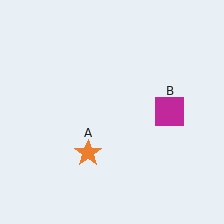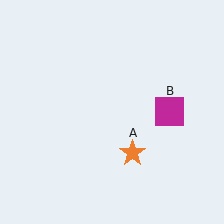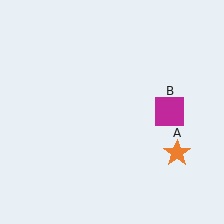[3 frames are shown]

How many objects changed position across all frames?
1 object changed position: orange star (object A).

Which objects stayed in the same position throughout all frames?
Magenta square (object B) remained stationary.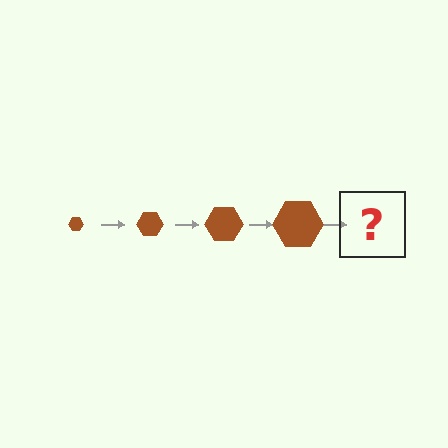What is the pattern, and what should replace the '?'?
The pattern is that the hexagon gets progressively larger each step. The '?' should be a brown hexagon, larger than the previous one.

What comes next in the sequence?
The next element should be a brown hexagon, larger than the previous one.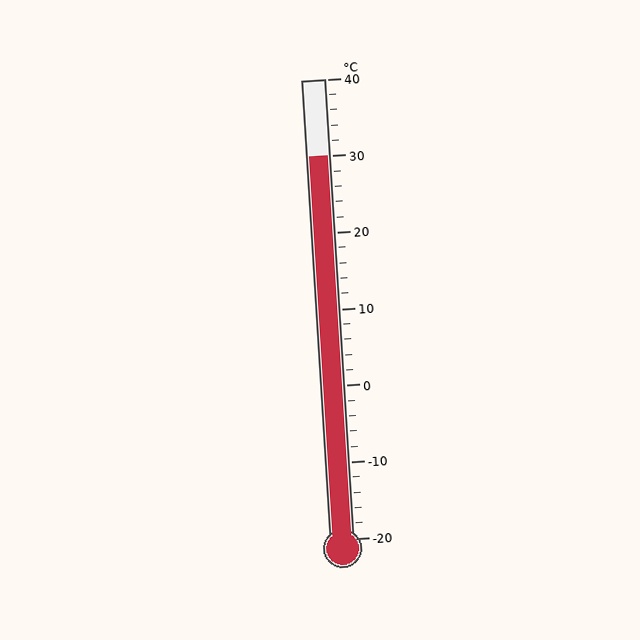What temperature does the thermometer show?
The thermometer shows approximately 30°C.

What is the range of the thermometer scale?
The thermometer scale ranges from -20°C to 40°C.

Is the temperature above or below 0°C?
The temperature is above 0°C.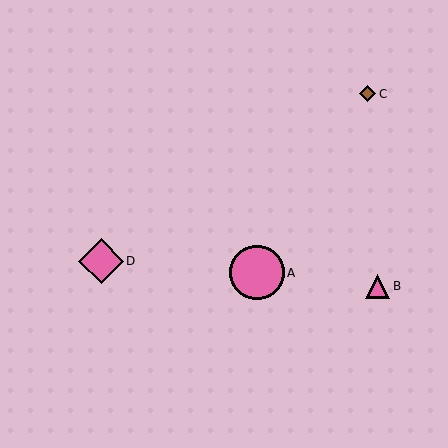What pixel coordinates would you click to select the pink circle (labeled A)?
Click at (257, 273) to select the pink circle A.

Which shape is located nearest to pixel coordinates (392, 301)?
The pink triangle (labeled B) at (378, 286) is nearest to that location.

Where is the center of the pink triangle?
The center of the pink triangle is at (378, 286).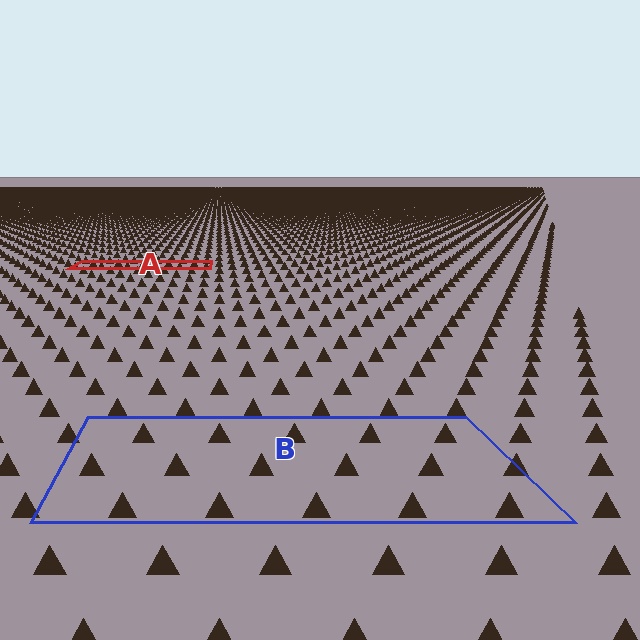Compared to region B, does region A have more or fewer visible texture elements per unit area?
Region A has more texture elements per unit area — they are packed more densely because it is farther away.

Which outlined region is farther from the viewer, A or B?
Region A is farther from the viewer — the texture elements inside it appear smaller and more densely packed.